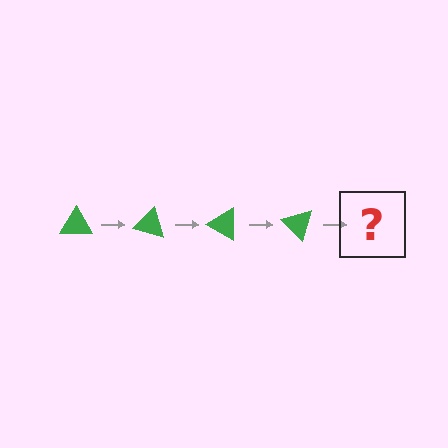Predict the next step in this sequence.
The next step is a green triangle rotated 60 degrees.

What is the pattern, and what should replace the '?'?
The pattern is that the triangle rotates 15 degrees each step. The '?' should be a green triangle rotated 60 degrees.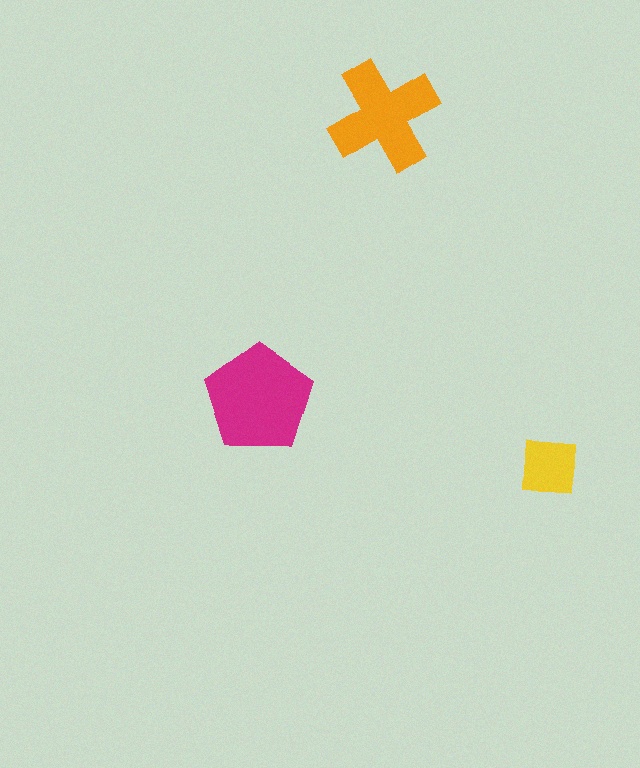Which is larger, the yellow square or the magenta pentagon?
The magenta pentagon.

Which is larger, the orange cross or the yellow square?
The orange cross.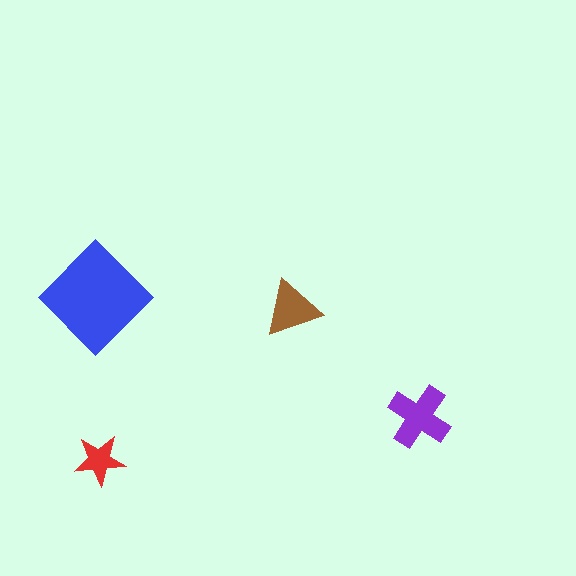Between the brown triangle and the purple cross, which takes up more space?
The purple cross.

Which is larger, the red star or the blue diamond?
The blue diamond.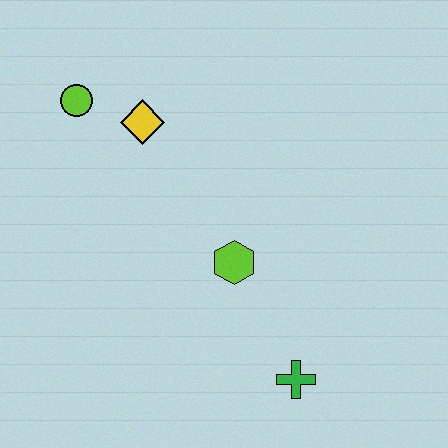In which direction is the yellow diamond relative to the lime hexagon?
The yellow diamond is above the lime hexagon.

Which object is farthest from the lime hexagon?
The lime circle is farthest from the lime hexagon.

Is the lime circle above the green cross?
Yes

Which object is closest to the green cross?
The lime hexagon is closest to the green cross.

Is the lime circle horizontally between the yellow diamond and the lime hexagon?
No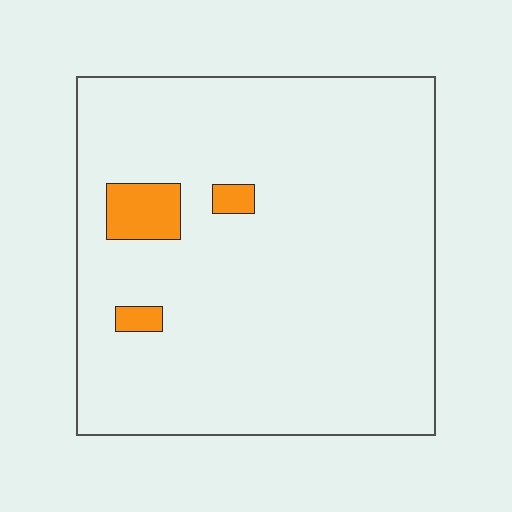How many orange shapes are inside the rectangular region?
3.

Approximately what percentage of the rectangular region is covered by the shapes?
Approximately 5%.